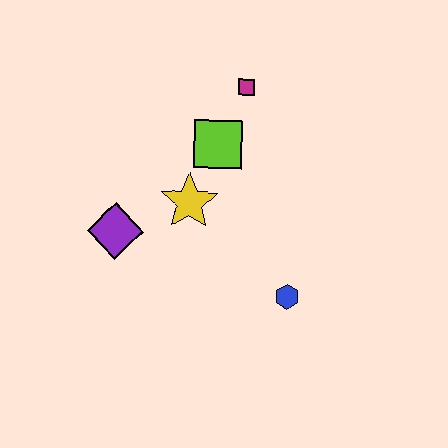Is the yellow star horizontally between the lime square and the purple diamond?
Yes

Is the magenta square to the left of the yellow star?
No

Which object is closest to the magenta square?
The lime square is closest to the magenta square.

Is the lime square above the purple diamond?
Yes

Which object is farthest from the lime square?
The blue hexagon is farthest from the lime square.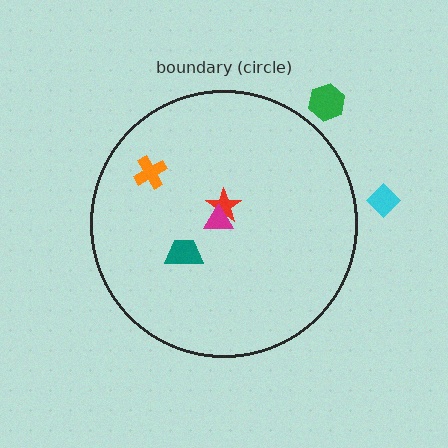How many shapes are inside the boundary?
4 inside, 2 outside.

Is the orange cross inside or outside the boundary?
Inside.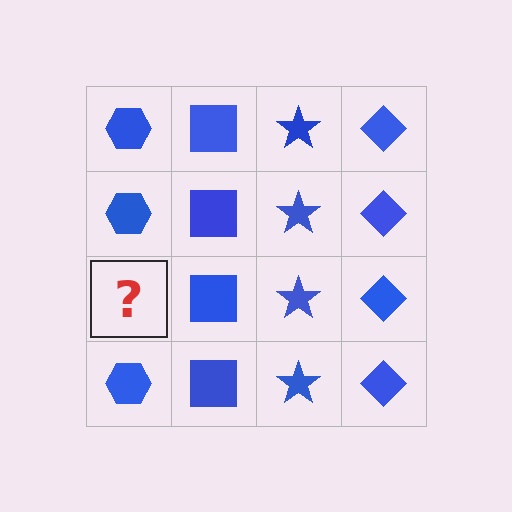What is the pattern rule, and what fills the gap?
The rule is that each column has a consistent shape. The gap should be filled with a blue hexagon.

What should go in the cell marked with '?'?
The missing cell should contain a blue hexagon.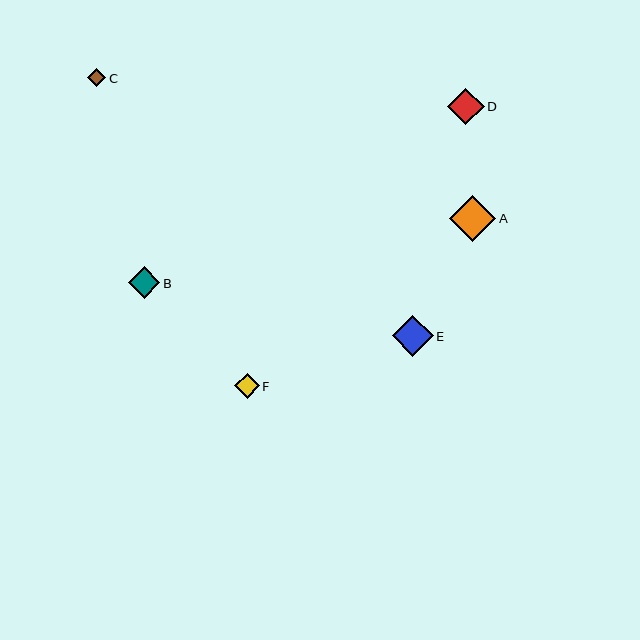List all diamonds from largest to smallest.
From largest to smallest: A, E, D, B, F, C.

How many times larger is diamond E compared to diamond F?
Diamond E is approximately 1.7 times the size of diamond F.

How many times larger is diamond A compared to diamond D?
Diamond A is approximately 1.3 times the size of diamond D.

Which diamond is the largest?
Diamond A is the largest with a size of approximately 46 pixels.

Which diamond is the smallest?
Diamond C is the smallest with a size of approximately 18 pixels.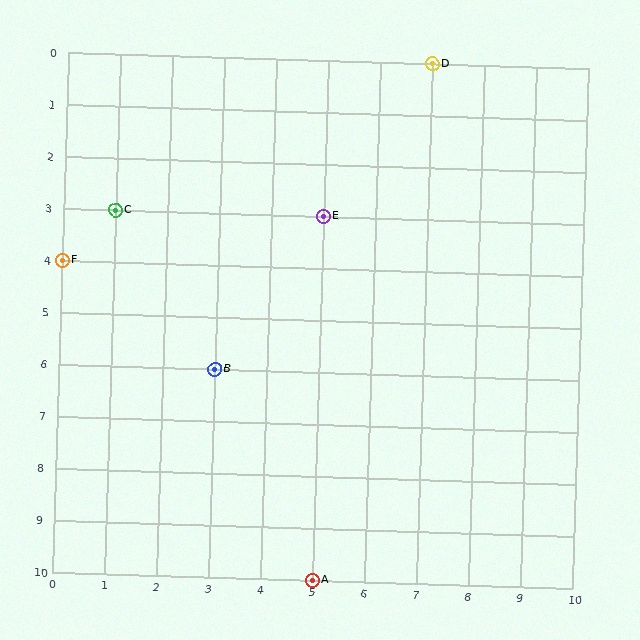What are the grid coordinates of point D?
Point D is at grid coordinates (7, 0).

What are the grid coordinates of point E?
Point E is at grid coordinates (5, 3).